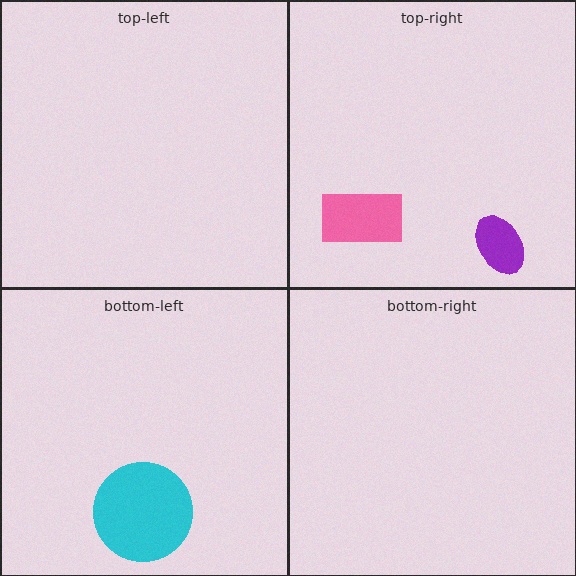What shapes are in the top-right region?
The pink rectangle, the purple ellipse.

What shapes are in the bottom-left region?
The cyan circle.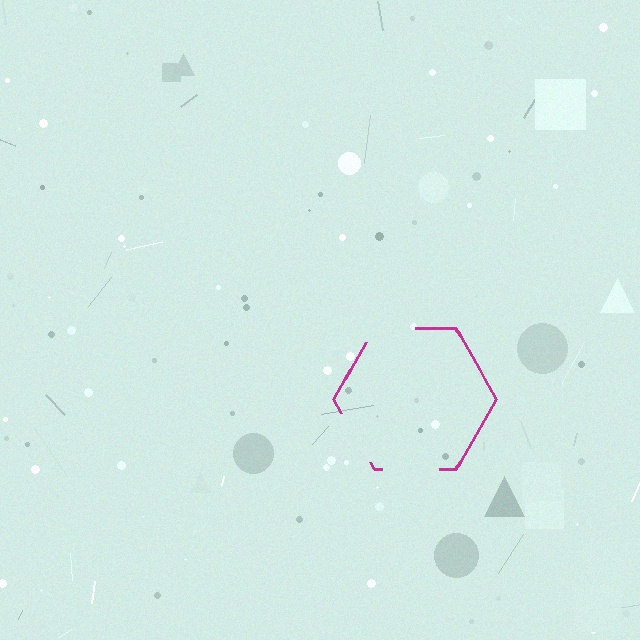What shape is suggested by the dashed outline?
The dashed outline suggests a hexagon.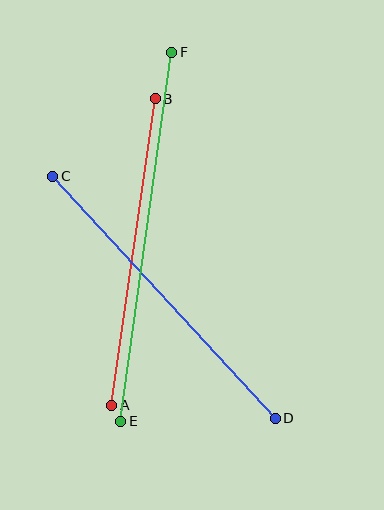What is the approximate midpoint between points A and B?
The midpoint is at approximately (134, 252) pixels.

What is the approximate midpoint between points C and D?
The midpoint is at approximately (164, 297) pixels.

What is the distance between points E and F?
The distance is approximately 372 pixels.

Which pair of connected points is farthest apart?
Points E and F are farthest apart.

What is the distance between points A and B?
The distance is approximately 310 pixels.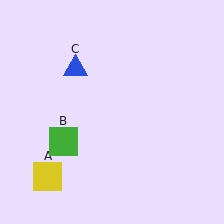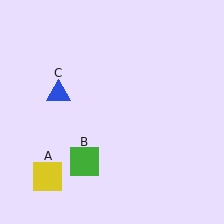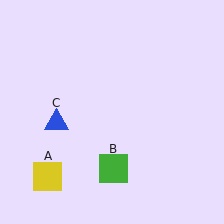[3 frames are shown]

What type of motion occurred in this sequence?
The green square (object B), blue triangle (object C) rotated counterclockwise around the center of the scene.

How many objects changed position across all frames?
2 objects changed position: green square (object B), blue triangle (object C).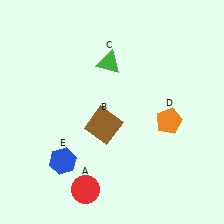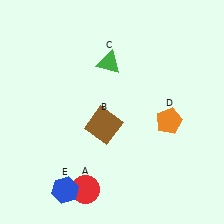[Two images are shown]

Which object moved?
The blue hexagon (E) moved down.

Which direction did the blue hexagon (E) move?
The blue hexagon (E) moved down.